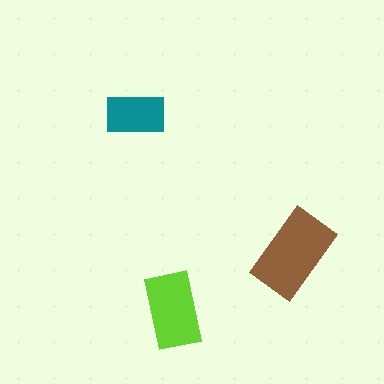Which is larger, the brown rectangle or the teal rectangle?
The brown one.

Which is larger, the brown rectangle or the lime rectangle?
The brown one.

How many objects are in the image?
There are 3 objects in the image.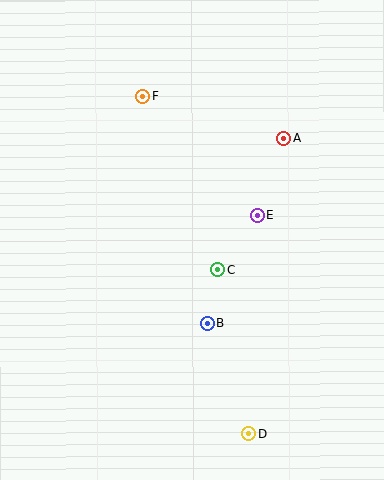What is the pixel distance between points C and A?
The distance between C and A is 147 pixels.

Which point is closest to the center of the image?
Point C at (218, 270) is closest to the center.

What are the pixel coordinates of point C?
Point C is at (218, 270).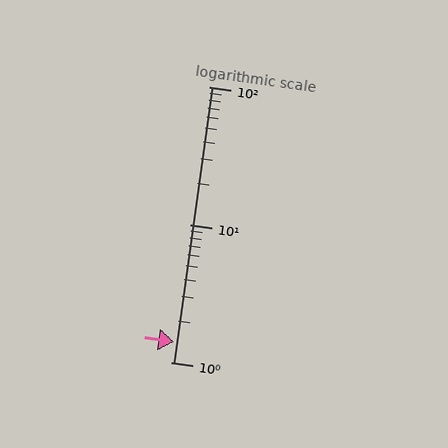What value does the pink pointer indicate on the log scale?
The pointer indicates approximately 1.4.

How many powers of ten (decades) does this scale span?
The scale spans 2 decades, from 1 to 100.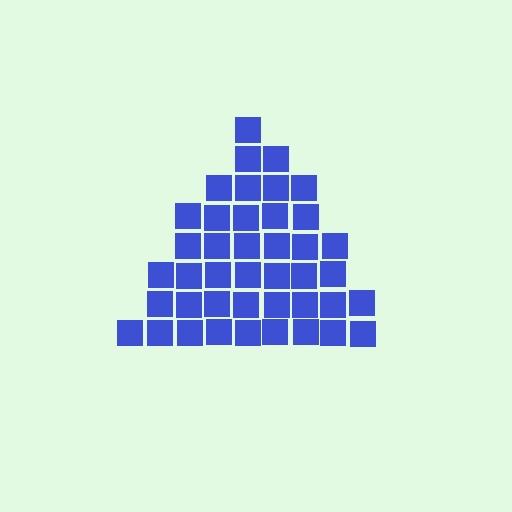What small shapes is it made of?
It is made of small squares.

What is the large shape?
The large shape is a triangle.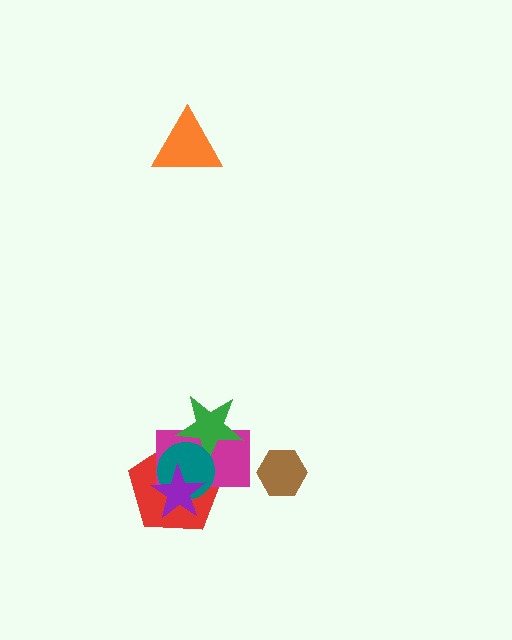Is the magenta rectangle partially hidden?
Yes, it is partially covered by another shape.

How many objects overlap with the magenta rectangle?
4 objects overlap with the magenta rectangle.